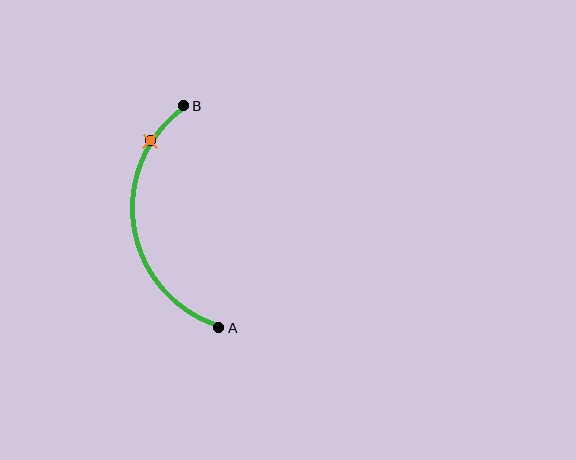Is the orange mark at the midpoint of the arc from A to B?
No. The orange mark lies on the arc but is closer to endpoint B. The arc midpoint would be at the point on the curve equidistant along the arc from both A and B.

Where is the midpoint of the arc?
The arc midpoint is the point on the curve farthest from the straight line joining A and B. It sits to the left of that line.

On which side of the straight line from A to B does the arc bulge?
The arc bulges to the left of the straight line connecting A and B.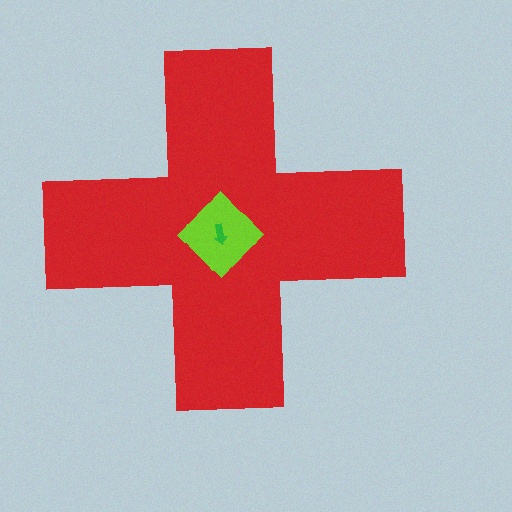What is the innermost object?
The green arrow.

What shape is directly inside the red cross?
The lime diamond.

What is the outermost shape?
The red cross.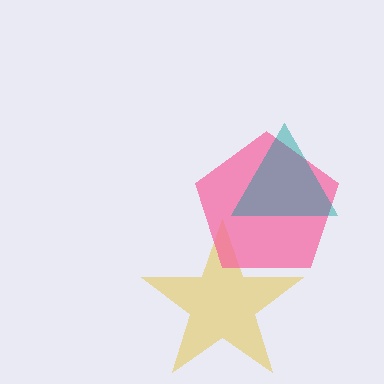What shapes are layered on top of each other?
The layered shapes are: a yellow star, a pink pentagon, a teal triangle.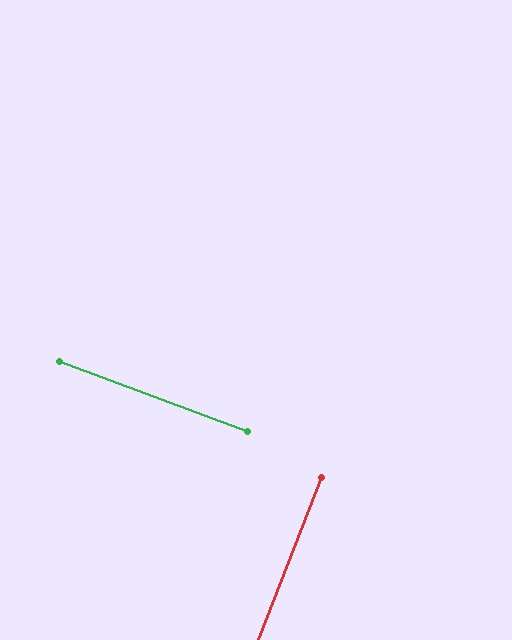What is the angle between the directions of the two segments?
Approximately 89 degrees.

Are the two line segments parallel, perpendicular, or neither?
Perpendicular — they meet at approximately 89°.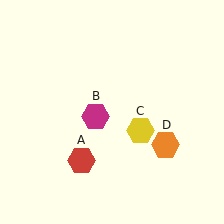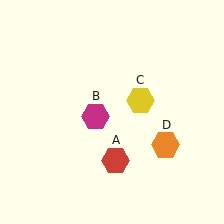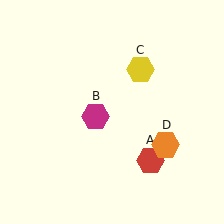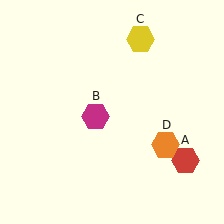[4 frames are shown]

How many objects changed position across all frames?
2 objects changed position: red hexagon (object A), yellow hexagon (object C).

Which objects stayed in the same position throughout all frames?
Magenta hexagon (object B) and orange hexagon (object D) remained stationary.